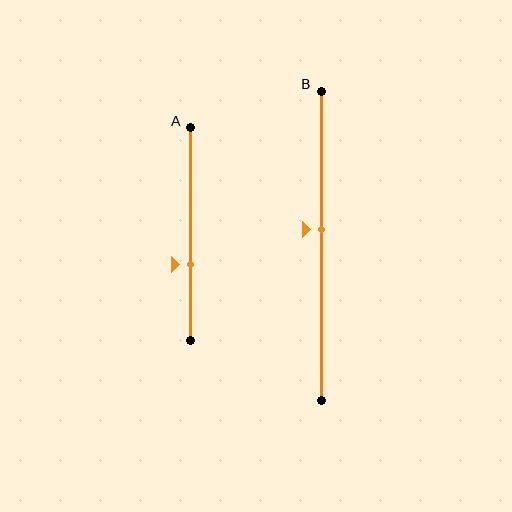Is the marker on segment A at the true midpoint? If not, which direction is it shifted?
No, the marker on segment A is shifted downward by about 14% of the segment length.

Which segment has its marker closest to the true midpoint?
Segment B has its marker closest to the true midpoint.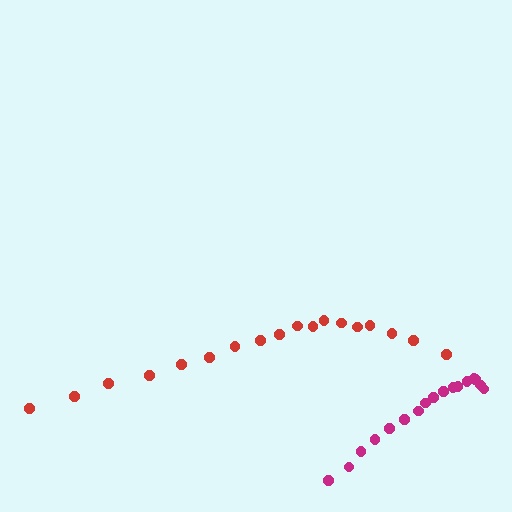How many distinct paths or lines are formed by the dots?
There are 2 distinct paths.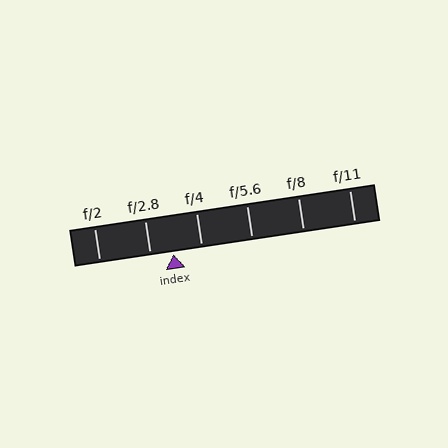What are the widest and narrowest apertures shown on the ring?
The widest aperture shown is f/2 and the narrowest is f/11.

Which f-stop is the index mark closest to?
The index mark is closest to f/2.8.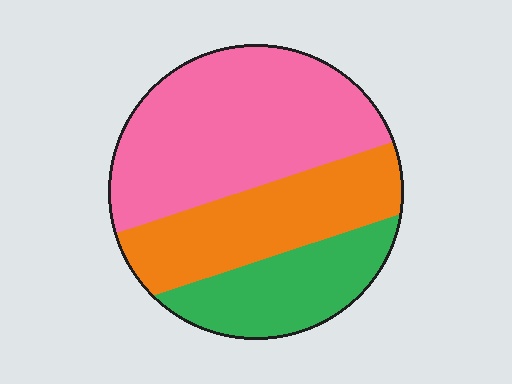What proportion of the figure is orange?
Orange covers roughly 30% of the figure.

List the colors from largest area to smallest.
From largest to smallest: pink, orange, green.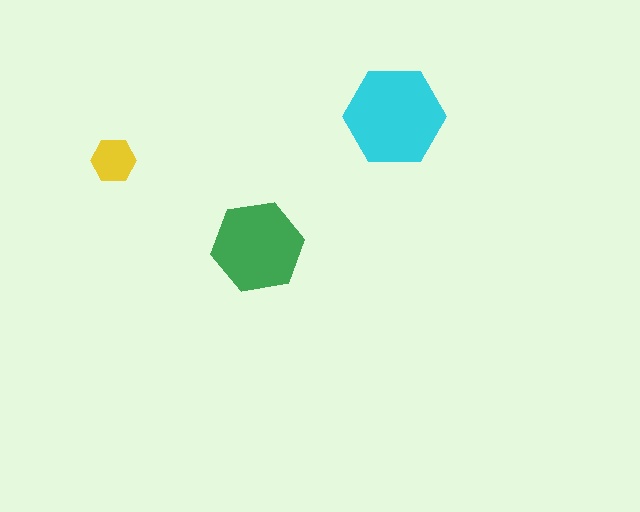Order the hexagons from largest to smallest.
the cyan one, the green one, the yellow one.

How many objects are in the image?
There are 3 objects in the image.